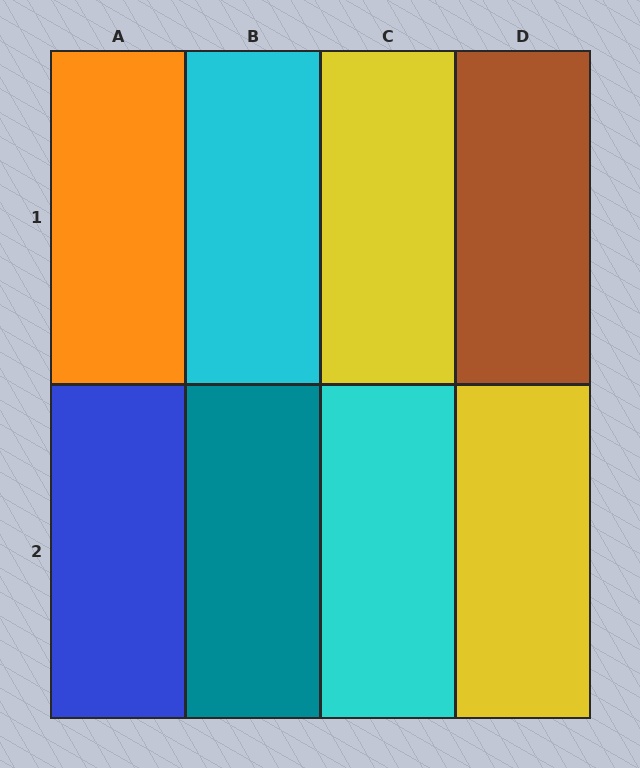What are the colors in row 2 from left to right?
Blue, teal, cyan, yellow.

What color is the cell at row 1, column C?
Yellow.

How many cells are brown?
1 cell is brown.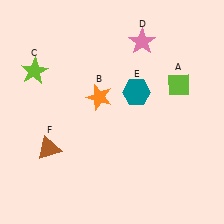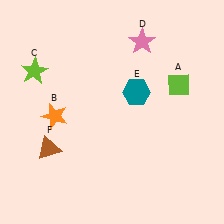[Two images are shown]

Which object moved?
The orange star (B) moved left.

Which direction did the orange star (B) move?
The orange star (B) moved left.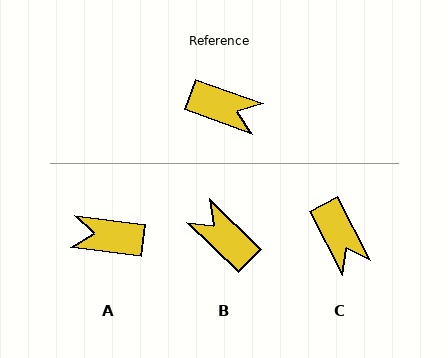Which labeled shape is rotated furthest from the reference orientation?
A, about 167 degrees away.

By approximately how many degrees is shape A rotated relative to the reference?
Approximately 167 degrees clockwise.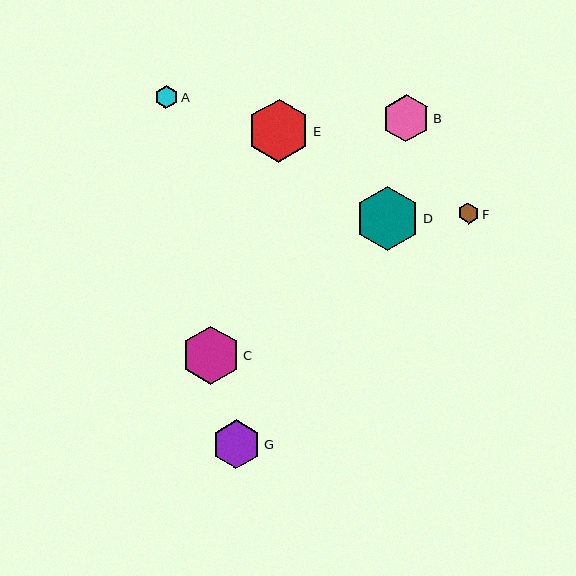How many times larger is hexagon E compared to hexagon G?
Hexagon E is approximately 1.3 times the size of hexagon G.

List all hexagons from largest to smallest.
From largest to smallest: D, E, C, G, B, A, F.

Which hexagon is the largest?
Hexagon D is the largest with a size of approximately 65 pixels.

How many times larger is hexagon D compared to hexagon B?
Hexagon D is approximately 1.4 times the size of hexagon B.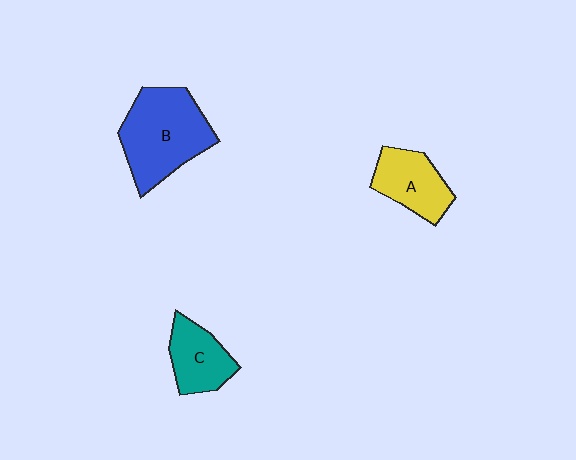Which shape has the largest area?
Shape B (blue).